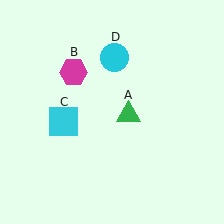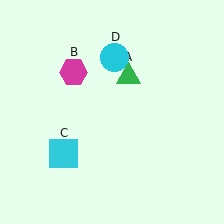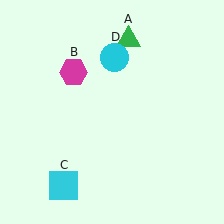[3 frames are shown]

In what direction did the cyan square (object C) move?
The cyan square (object C) moved down.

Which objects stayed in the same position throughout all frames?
Magenta hexagon (object B) and cyan circle (object D) remained stationary.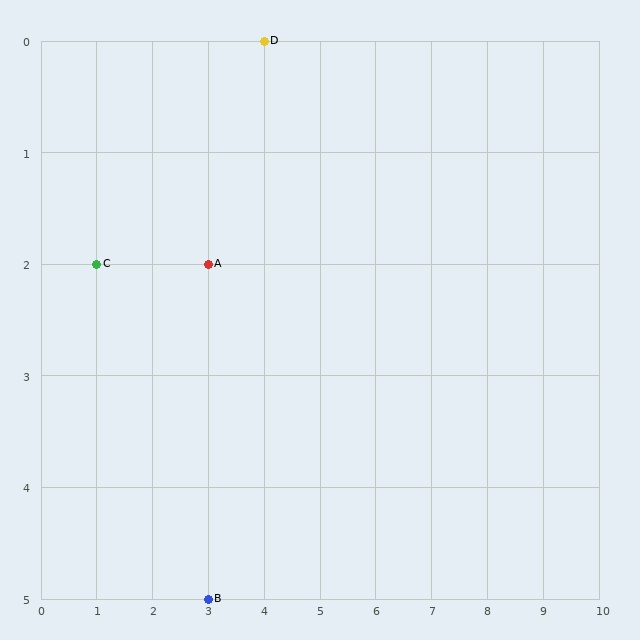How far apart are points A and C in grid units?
Points A and C are 2 columns apart.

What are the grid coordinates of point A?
Point A is at grid coordinates (3, 2).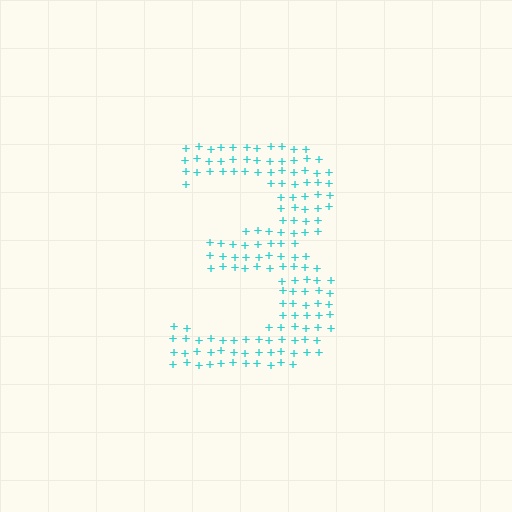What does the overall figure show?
The overall figure shows the digit 3.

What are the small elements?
The small elements are plus signs.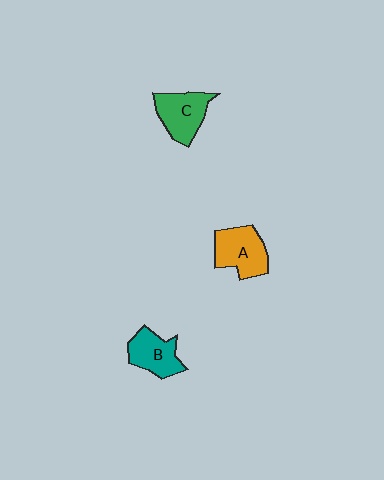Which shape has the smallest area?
Shape B (teal).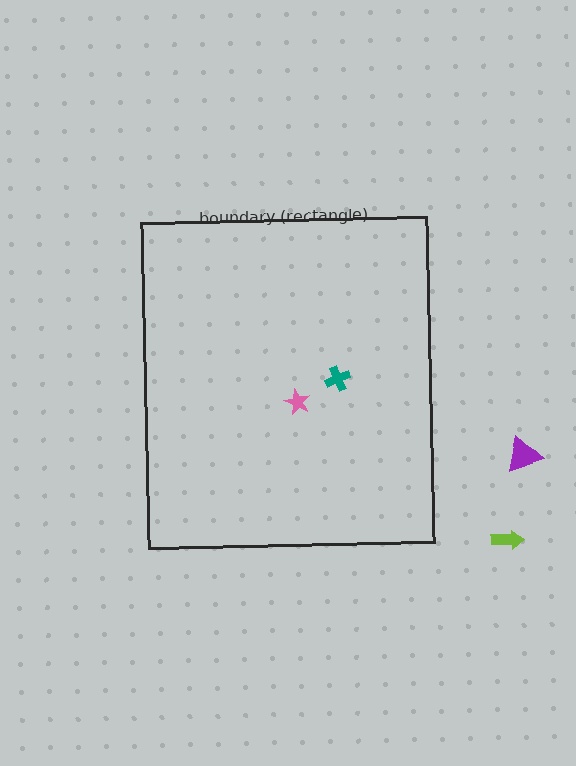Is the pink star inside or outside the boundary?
Inside.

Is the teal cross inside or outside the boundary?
Inside.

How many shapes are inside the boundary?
2 inside, 2 outside.